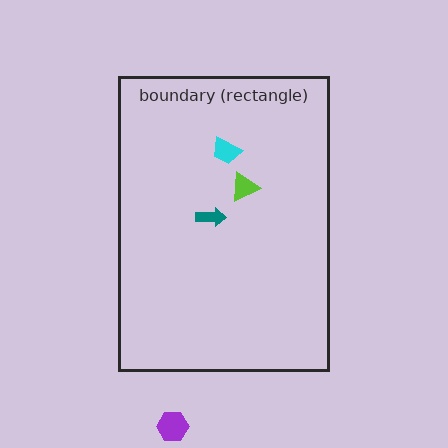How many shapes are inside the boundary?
3 inside, 1 outside.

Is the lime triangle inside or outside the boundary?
Inside.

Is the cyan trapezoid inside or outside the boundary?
Inside.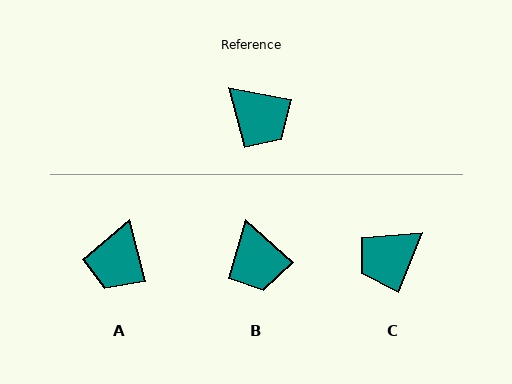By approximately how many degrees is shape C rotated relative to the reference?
Approximately 101 degrees clockwise.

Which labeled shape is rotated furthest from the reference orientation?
C, about 101 degrees away.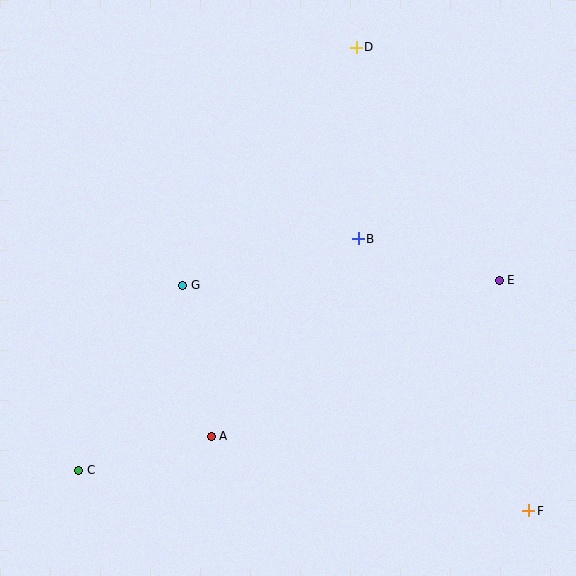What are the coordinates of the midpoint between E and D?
The midpoint between E and D is at (428, 164).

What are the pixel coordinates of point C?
Point C is at (79, 470).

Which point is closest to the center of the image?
Point B at (358, 239) is closest to the center.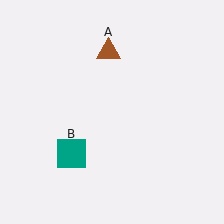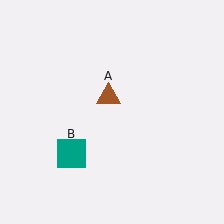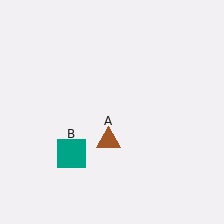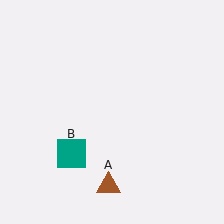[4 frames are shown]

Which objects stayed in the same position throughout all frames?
Teal square (object B) remained stationary.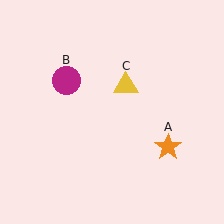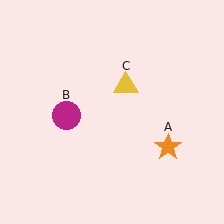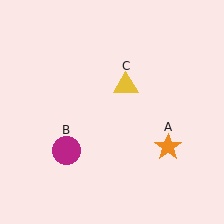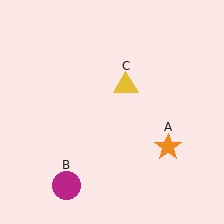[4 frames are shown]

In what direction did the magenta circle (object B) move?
The magenta circle (object B) moved down.